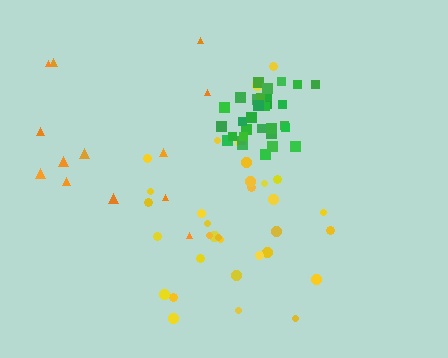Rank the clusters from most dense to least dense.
green, yellow, orange.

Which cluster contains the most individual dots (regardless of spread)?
Yellow (33).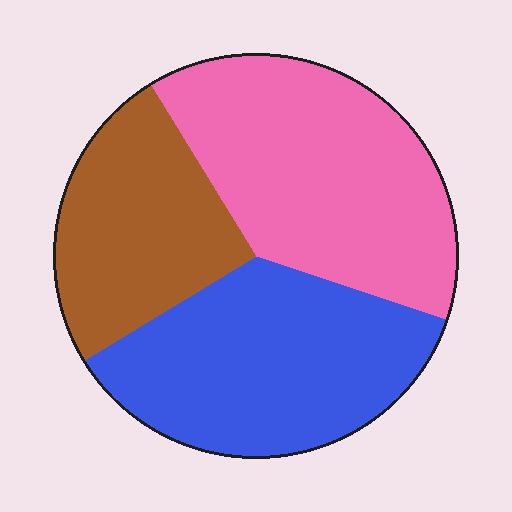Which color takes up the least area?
Brown, at roughly 25%.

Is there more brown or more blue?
Blue.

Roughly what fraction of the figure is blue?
Blue takes up about three eighths (3/8) of the figure.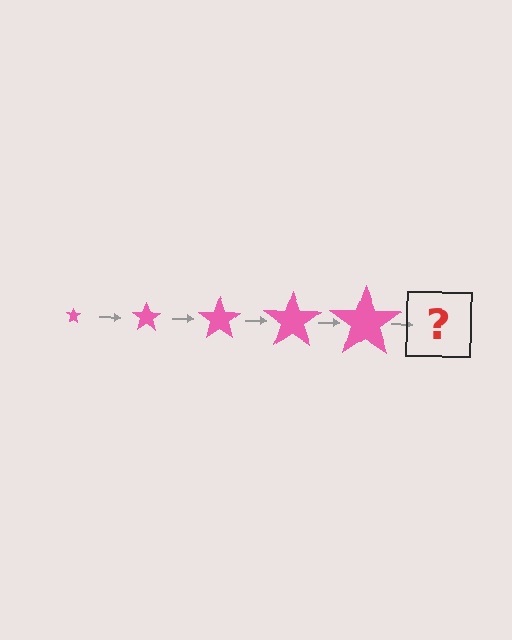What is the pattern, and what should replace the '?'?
The pattern is that the star gets progressively larger each step. The '?' should be a pink star, larger than the previous one.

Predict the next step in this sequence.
The next step is a pink star, larger than the previous one.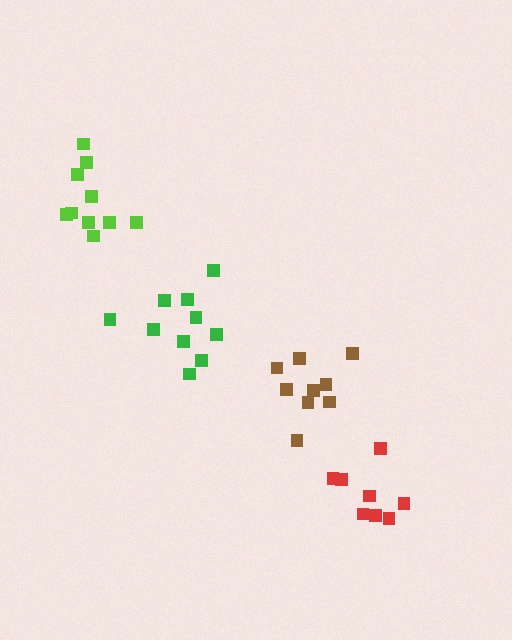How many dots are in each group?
Group 1: 10 dots, Group 2: 10 dots, Group 3: 8 dots, Group 4: 10 dots (38 total).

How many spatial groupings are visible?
There are 4 spatial groupings.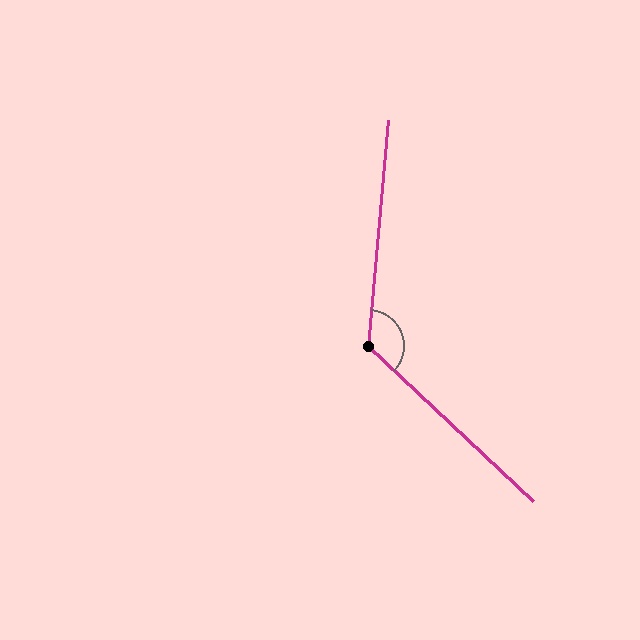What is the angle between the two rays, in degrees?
Approximately 128 degrees.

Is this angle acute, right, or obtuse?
It is obtuse.